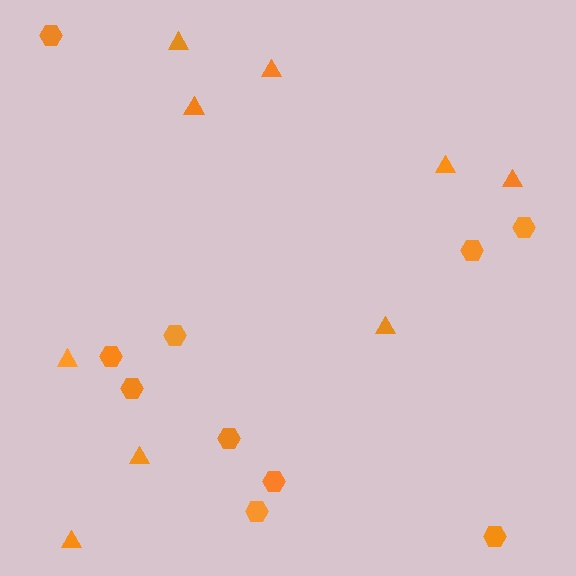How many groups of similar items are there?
There are 2 groups: one group of triangles (9) and one group of hexagons (10).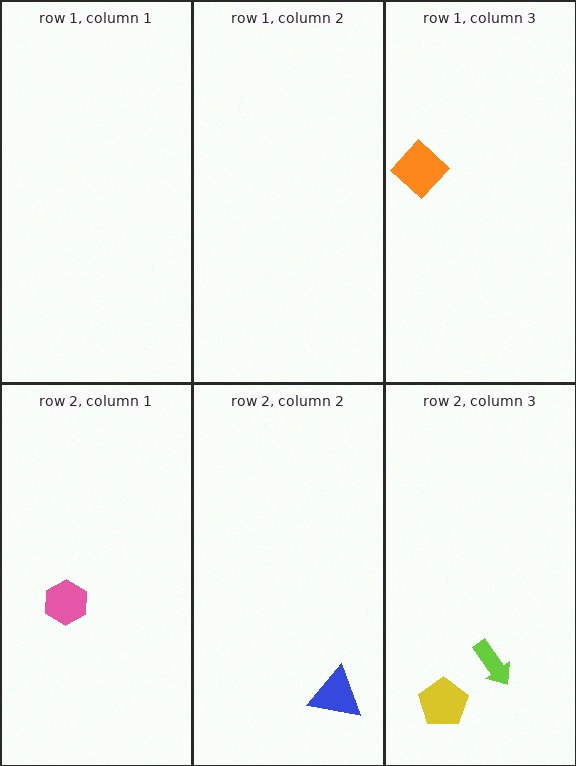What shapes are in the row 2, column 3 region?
The yellow pentagon, the lime arrow.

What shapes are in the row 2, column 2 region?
The blue triangle.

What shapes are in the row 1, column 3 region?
The orange diamond.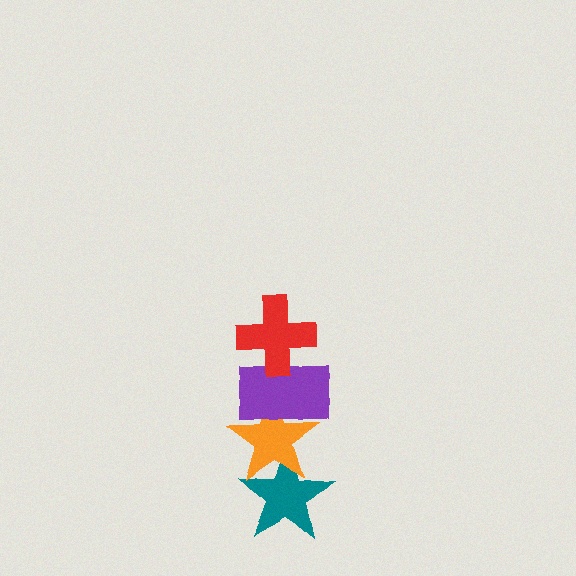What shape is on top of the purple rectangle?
The red cross is on top of the purple rectangle.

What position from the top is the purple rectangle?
The purple rectangle is 2nd from the top.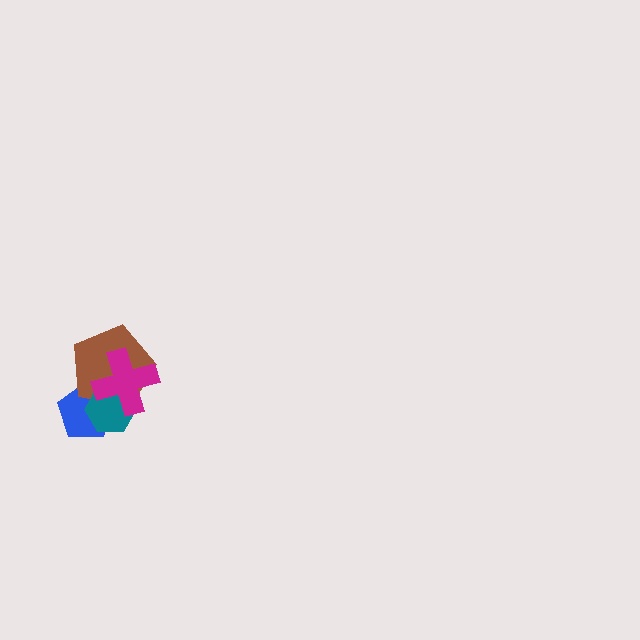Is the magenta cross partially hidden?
No, no other shape covers it.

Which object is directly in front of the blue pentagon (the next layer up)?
The brown pentagon is directly in front of the blue pentagon.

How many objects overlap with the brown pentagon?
3 objects overlap with the brown pentagon.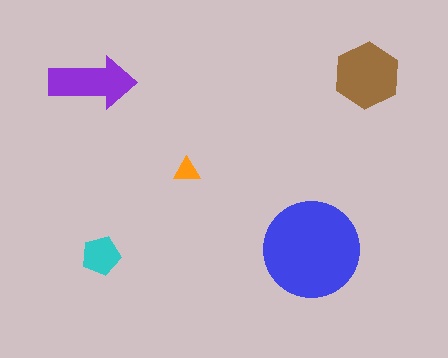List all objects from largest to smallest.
The blue circle, the brown hexagon, the purple arrow, the cyan pentagon, the orange triangle.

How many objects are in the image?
There are 5 objects in the image.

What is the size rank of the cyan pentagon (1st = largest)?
4th.